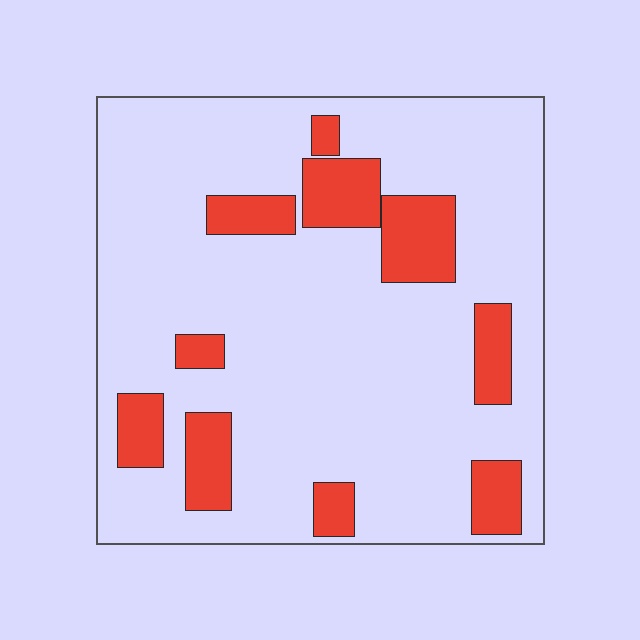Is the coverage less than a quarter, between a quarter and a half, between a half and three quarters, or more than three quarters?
Less than a quarter.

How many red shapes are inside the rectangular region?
10.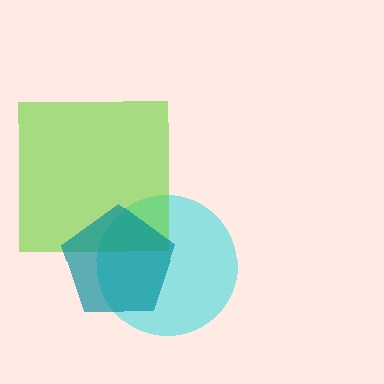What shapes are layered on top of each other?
The layered shapes are: a cyan circle, a lime square, a teal pentagon.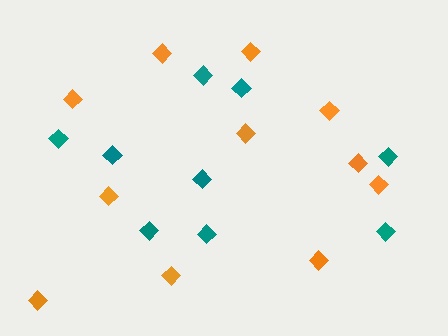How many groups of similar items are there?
There are 2 groups: one group of teal diamonds (9) and one group of orange diamonds (11).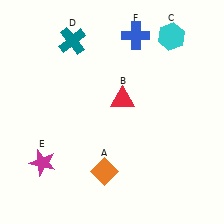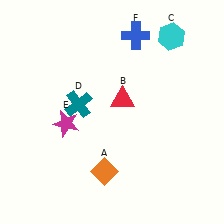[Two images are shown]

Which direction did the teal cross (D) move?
The teal cross (D) moved down.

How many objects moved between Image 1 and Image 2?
2 objects moved between the two images.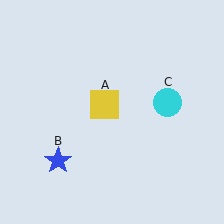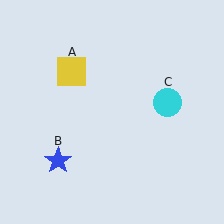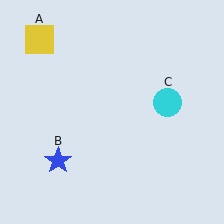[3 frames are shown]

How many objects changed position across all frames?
1 object changed position: yellow square (object A).